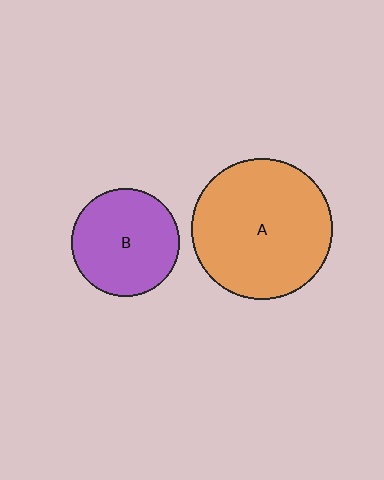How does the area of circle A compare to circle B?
Approximately 1.7 times.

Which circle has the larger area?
Circle A (orange).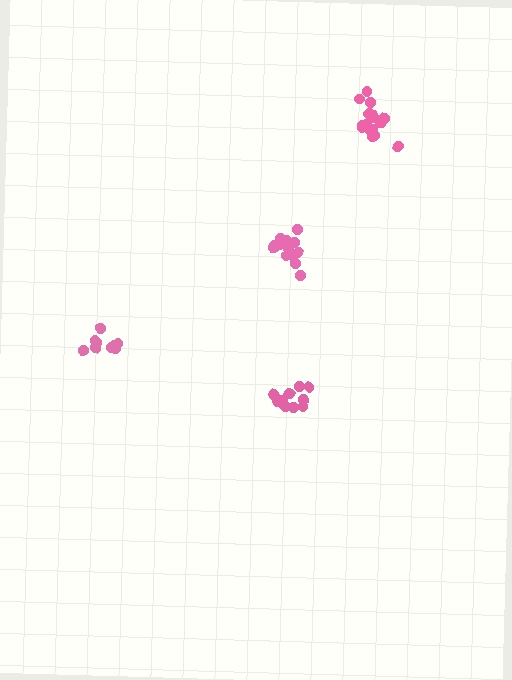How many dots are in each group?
Group 1: 16 dots, Group 2: 16 dots, Group 3: 10 dots, Group 4: 14 dots (56 total).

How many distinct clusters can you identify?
There are 4 distinct clusters.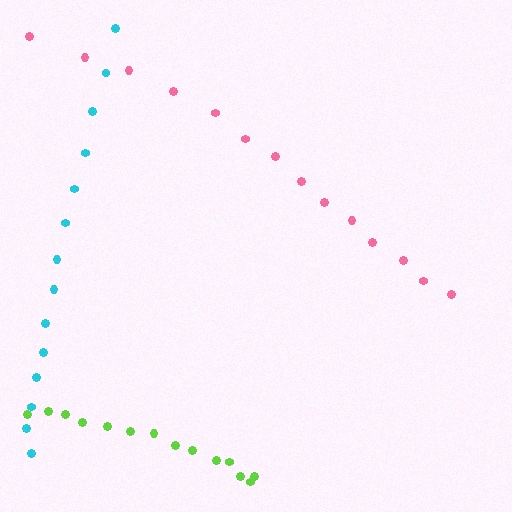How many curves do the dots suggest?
There are 3 distinct paths.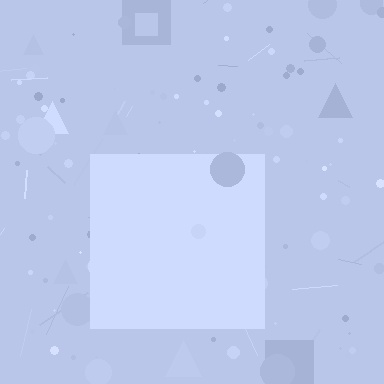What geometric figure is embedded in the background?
A square is embedded in the background.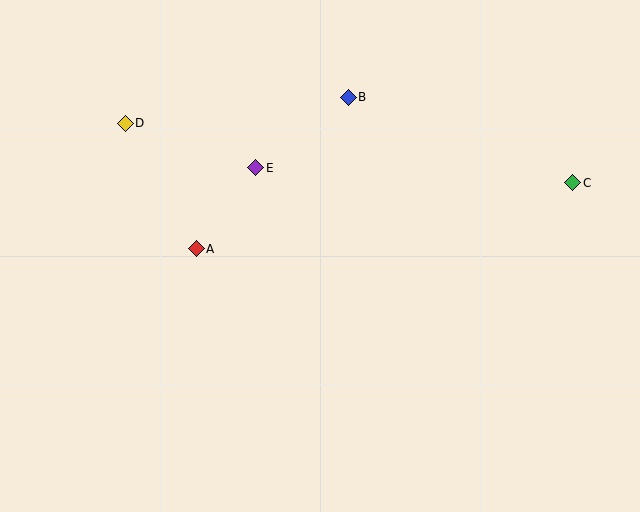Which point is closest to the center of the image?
Point E at (256, 168) is closest to the center.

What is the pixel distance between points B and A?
The distance between B and A is 215 pixels.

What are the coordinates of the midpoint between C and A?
The midpoint between C and A is at (384, 216).